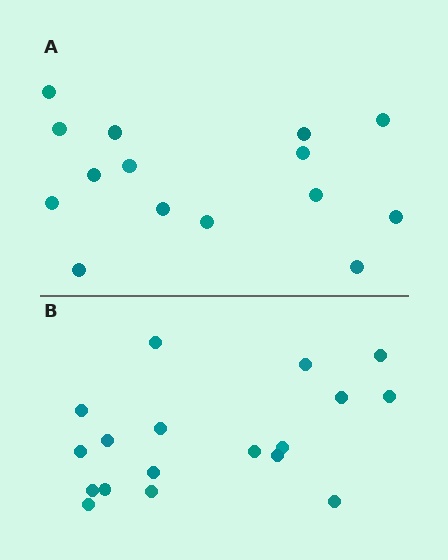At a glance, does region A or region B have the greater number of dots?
Region B (the bottom region) has more dots.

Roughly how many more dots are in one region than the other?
Region B has just a few more — roughly 2 or 3 more dots than region A.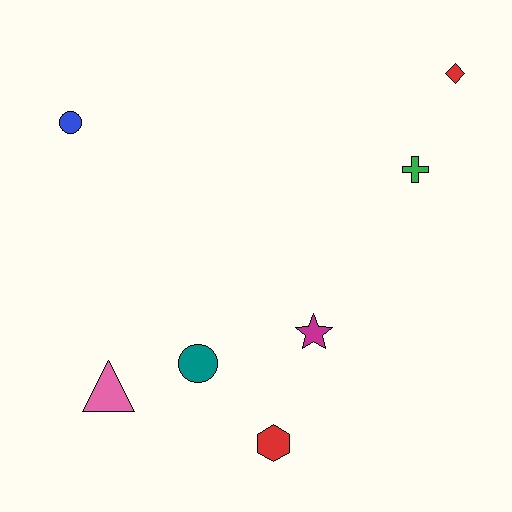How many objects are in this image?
There are 7 objects.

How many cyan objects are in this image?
There are no cyan objects.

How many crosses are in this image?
There is 1 cross.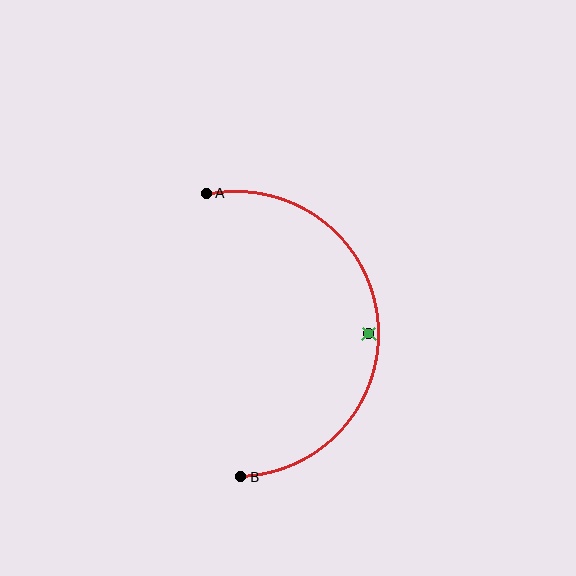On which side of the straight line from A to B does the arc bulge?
The arc bulges to the right of the straight line connecting A and B.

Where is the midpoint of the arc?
The arc midpoint is the point on the curve farthest from the straight line joining A and B. It sits to the right of that line.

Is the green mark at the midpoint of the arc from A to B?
No — the green mark does not lie on the arc at all. It sits slightly inside the curve.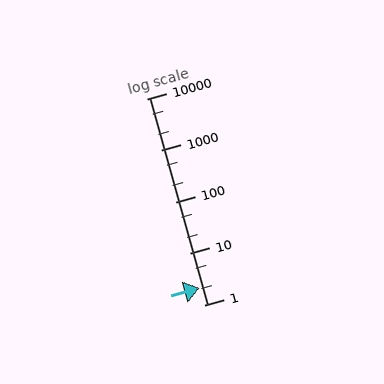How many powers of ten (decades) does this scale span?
The scale spans 4 decades, from 1 to 10000.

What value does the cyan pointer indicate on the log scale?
The pointer indicates approximately 2.1.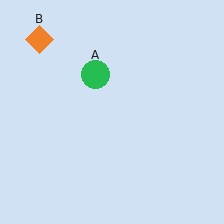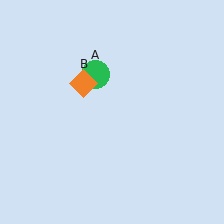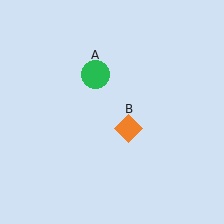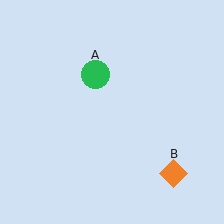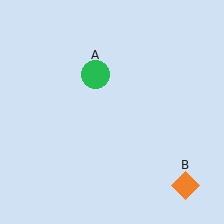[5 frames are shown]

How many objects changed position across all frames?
1 object changed position: orange diamond (object B).